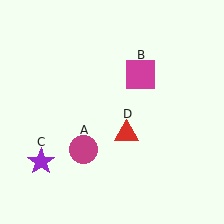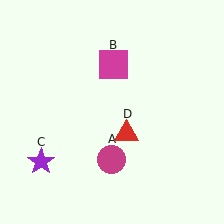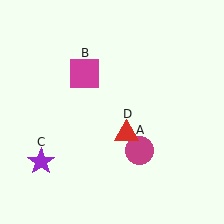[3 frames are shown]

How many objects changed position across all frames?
2 objects changed position: magenta circle (object A), magenta square (object B).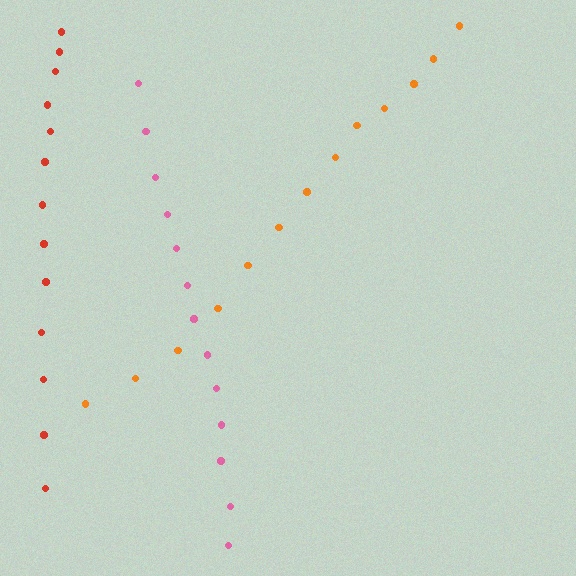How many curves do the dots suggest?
There are 3 distinct paths.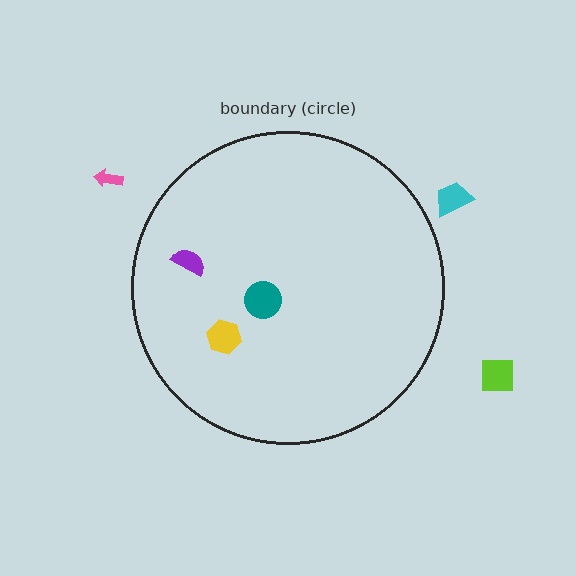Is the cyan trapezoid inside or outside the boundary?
Outside.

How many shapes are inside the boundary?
3 inside, 3 outside.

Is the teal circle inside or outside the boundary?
Inside.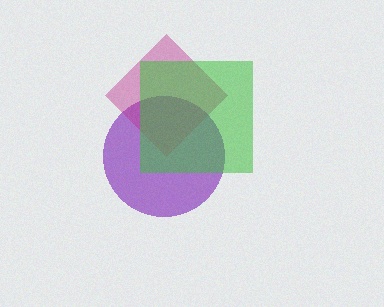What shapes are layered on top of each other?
The layered shapes are: a purple circle, a magenta diamond, a green square.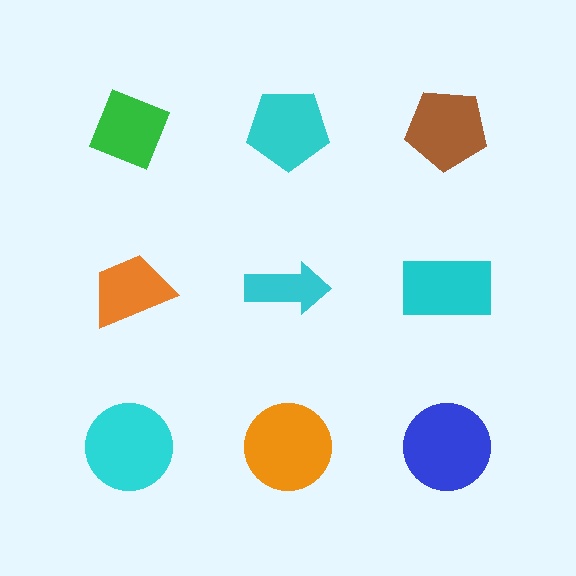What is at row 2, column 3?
A cyan rectangle.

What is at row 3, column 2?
An orange circle.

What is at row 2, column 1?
An orange trapezoid.